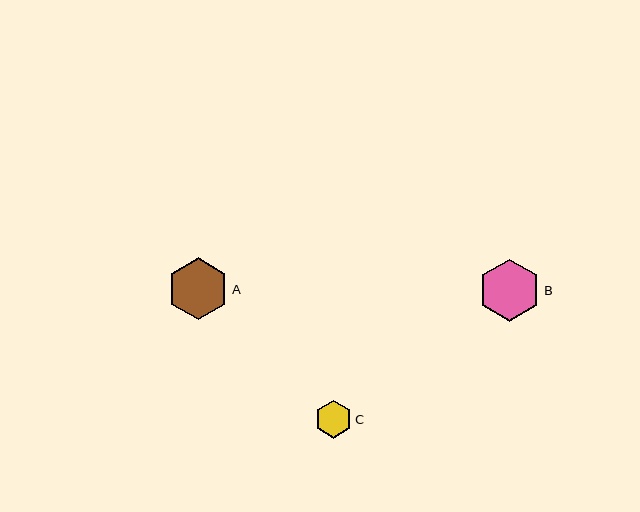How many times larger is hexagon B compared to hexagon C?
Hexagon B is approximately 1.6 times the size of hexagon C.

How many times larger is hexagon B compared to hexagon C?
Hexagon B is approximately 1.6 times the size of hexagon C.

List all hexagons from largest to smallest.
From largest to smallest: B, A, C.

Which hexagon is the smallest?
Hexagon C is the smallest with a size of approximately 38 pixels.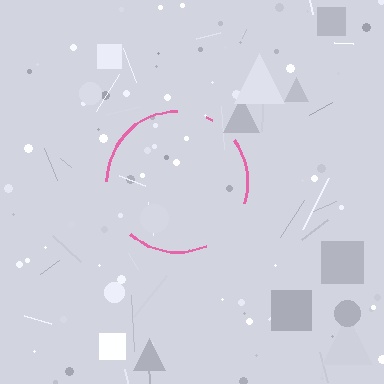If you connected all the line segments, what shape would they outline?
They would outline a circle.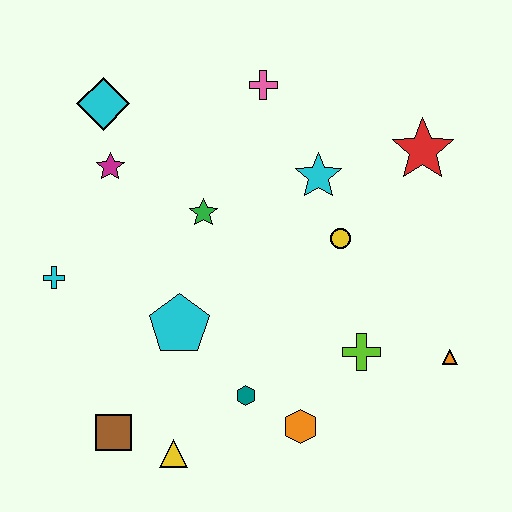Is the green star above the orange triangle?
Yes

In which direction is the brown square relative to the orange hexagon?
The brown square is to the left of the orange hexagon.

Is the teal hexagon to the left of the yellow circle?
Yes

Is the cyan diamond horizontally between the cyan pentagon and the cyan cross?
Yes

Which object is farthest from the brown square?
The red star is farthest from the brown square.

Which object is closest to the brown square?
The yellow triangle is closest to the brown square.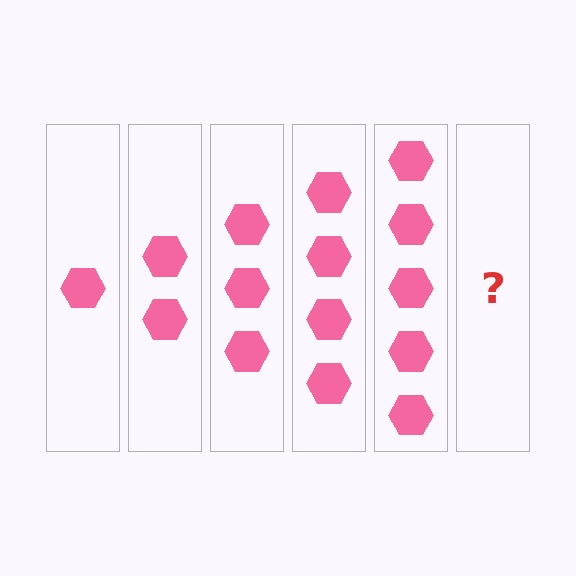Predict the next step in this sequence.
The next step is 6 hexagons.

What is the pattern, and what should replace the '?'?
The pattern is that each step adds one more hexagon. The '?' should be 6 hexagons.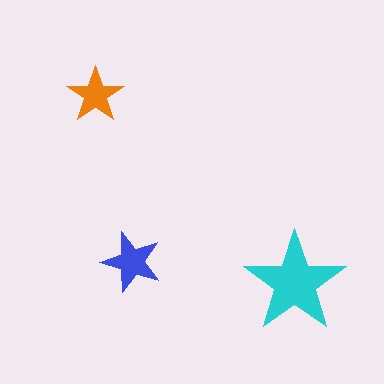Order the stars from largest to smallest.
the cyan one, the blue one, the orange one.